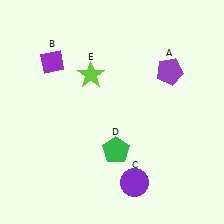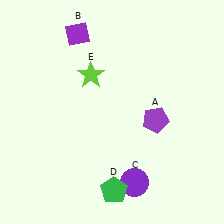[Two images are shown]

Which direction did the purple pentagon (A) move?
The purple pentagon (A) moved down.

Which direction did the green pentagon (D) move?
The green pentagon (D) moved down.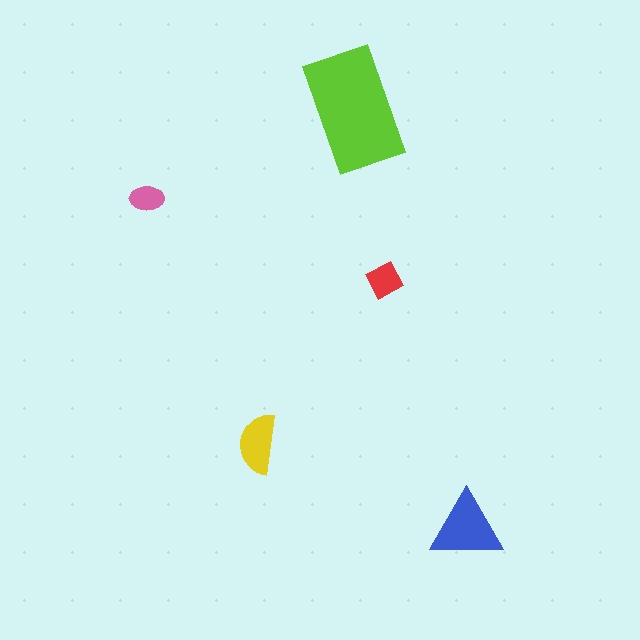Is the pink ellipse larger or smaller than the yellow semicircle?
Smaller.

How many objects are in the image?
There are 5 objects in the image.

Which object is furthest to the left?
The pink ellipse is leftmost.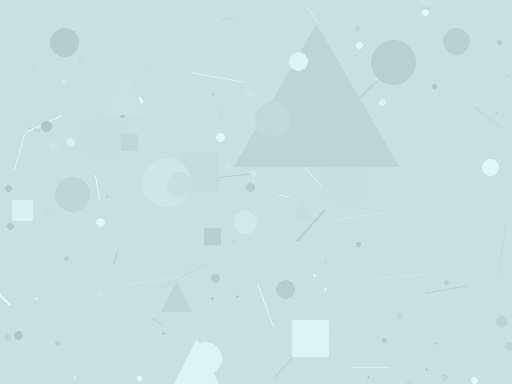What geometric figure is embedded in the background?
A triangle is embedded in the background.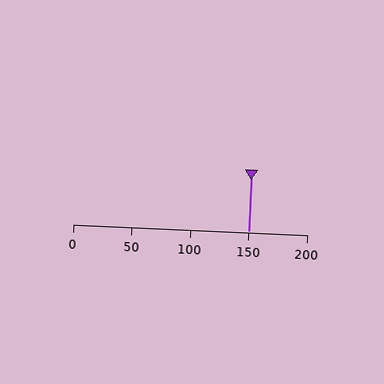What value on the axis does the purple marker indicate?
The marker indicates approximately 150.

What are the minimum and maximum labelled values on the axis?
The axis runs from 0 to 200.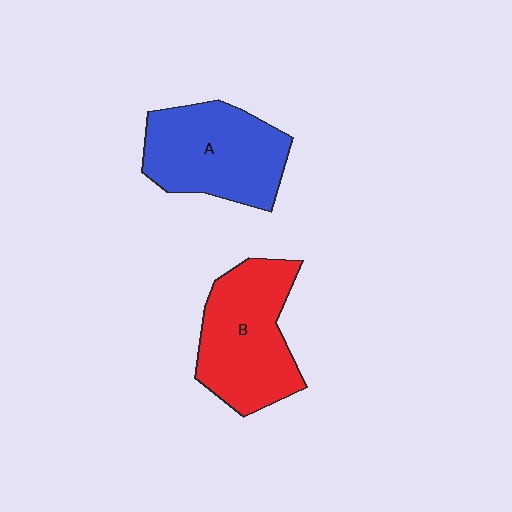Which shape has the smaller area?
Shape A (blue).